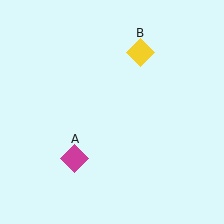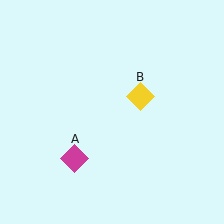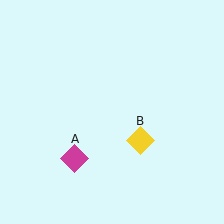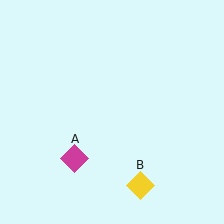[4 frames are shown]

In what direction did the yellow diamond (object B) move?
The yellow diamond (object B) moved down.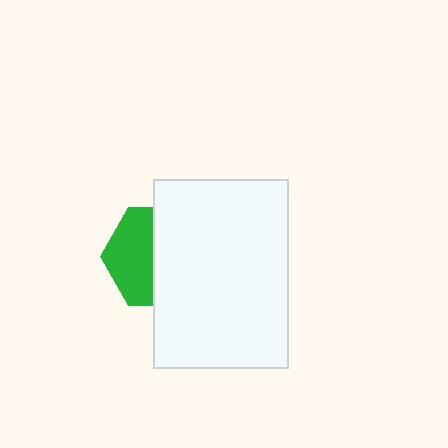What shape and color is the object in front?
The object in front is a white rectangle.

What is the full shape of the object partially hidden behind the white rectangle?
The partially hidden object is a green hexagon.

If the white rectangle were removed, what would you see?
You would see the complete green hexagon.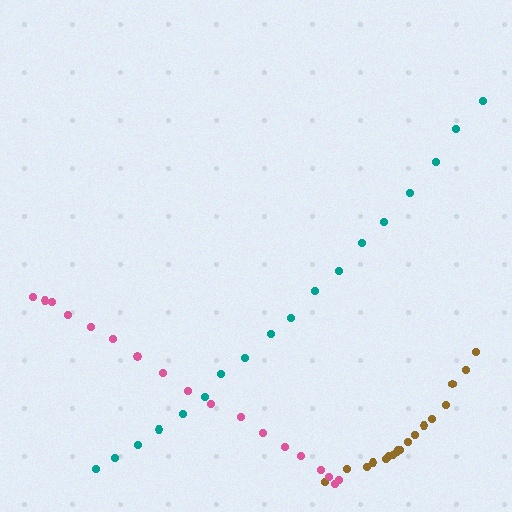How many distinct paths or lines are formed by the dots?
There are 3 distinct paths.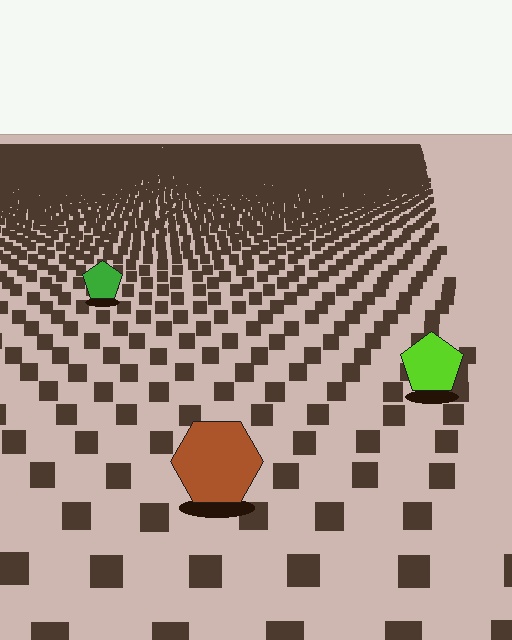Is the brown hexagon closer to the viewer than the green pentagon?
Yes. The brown hexagon is closer — you can tell from the texture gradient: the ground texture is coarser near it.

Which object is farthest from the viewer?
The green pentagon is farthest from the viewer. It appears smaller and the ground texture around it is denser.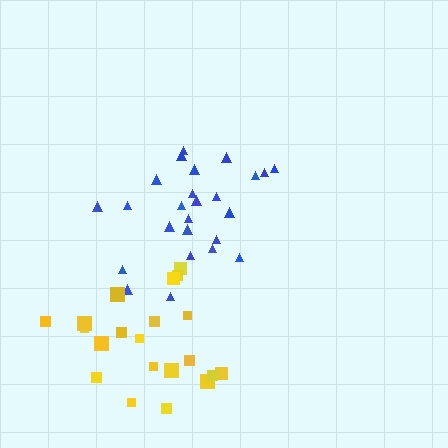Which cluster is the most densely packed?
Blue.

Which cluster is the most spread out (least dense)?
Yellow.